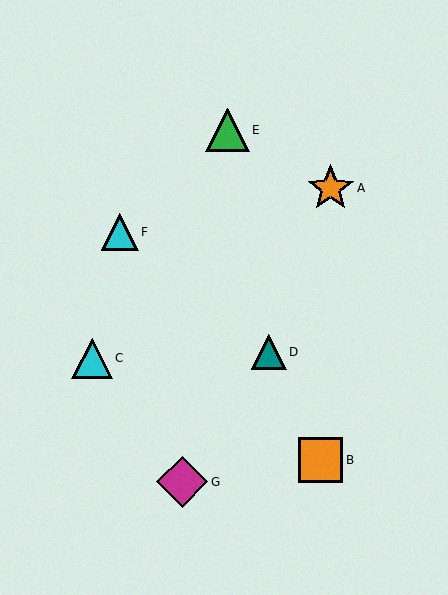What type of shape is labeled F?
Shape F is a cyan triangle.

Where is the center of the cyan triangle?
The center of the cyan triangle is at (120, 232).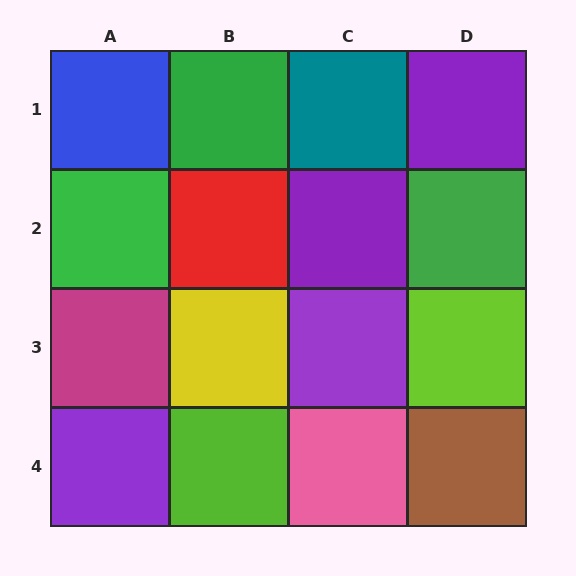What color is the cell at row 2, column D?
Green.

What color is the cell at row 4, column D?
Brown.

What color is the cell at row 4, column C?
Pink.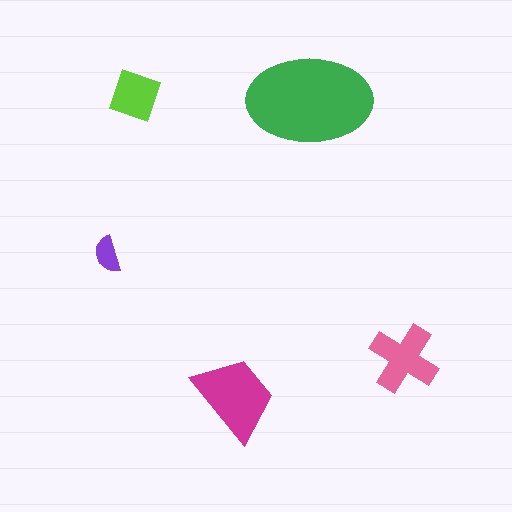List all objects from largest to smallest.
The green ellipse, the magenta trapezoid, the pink cross, the lime square, the purple semicircle.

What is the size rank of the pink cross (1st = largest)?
3rd.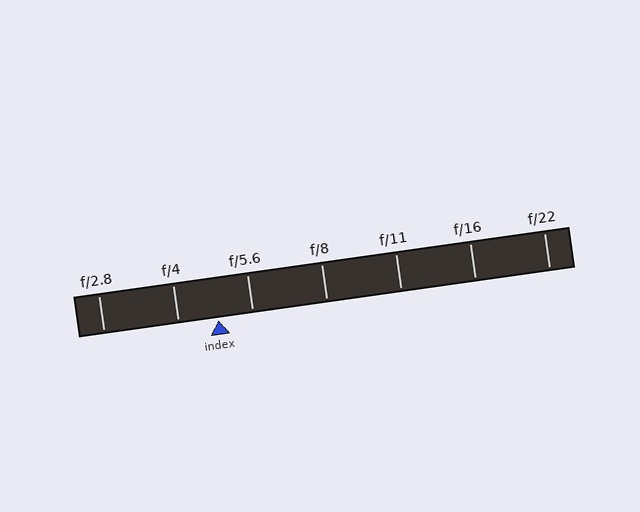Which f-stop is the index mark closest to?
The index mark is closest to f/5.6.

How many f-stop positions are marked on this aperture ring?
There are 7 f-stop positions marked.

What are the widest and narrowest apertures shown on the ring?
The widest aperture shown is f/2.8 and the narrowest is f/22.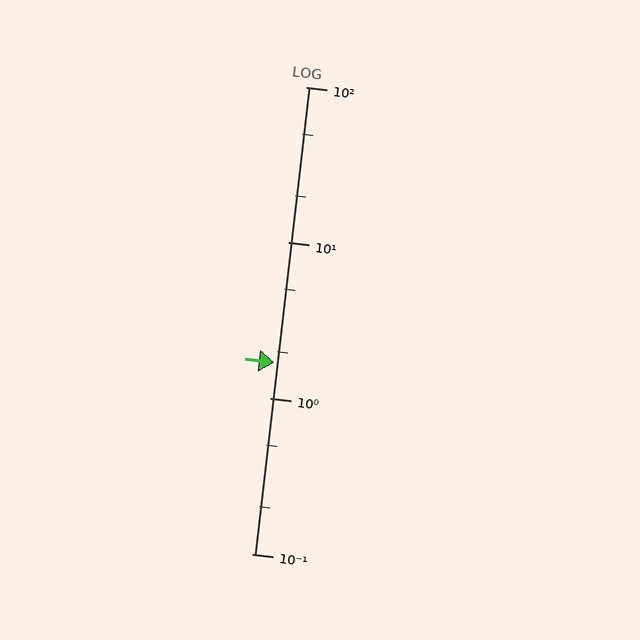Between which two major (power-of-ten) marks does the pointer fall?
The pointer is between 1 and 10.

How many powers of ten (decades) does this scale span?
The scale spans 3 decades, from 0.1 to 100.